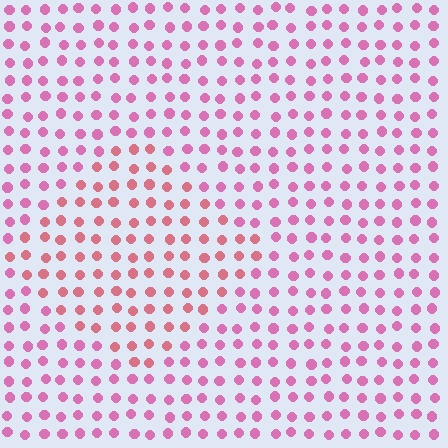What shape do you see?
I see a diamond.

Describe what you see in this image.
The image is filled with small pink elements in a uniform arrangement. A diamond-shaped region is visible where the elements are tinted to a slightly different hue, forming a subtle color boundary.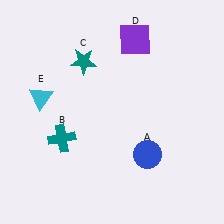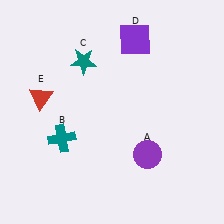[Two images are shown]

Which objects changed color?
A changed from blue to purple. E changed from cyan to red.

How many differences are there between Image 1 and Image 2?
There are 2 differences between the two images.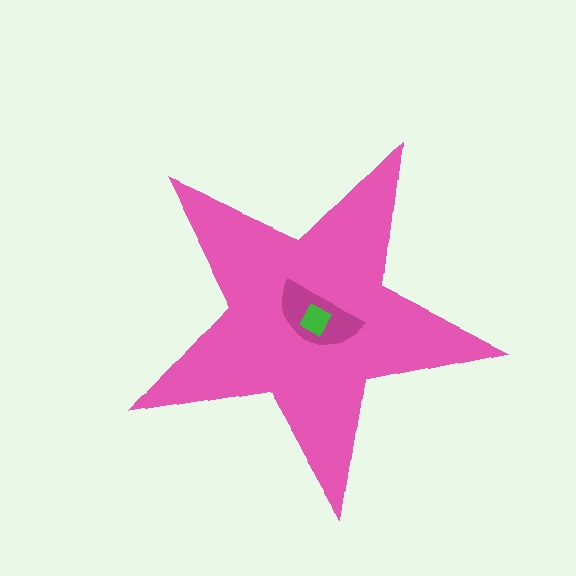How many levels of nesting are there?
3.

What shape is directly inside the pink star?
The magenta semicircle.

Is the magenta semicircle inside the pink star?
Yes.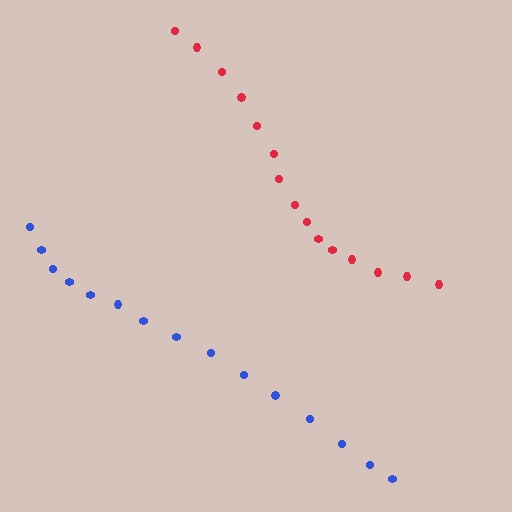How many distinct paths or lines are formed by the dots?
There are 2 distinct paths.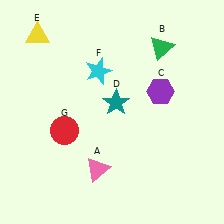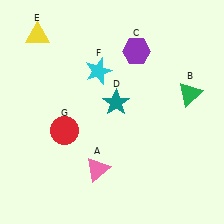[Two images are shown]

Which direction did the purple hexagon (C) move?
The purple hexagon (C) moved up.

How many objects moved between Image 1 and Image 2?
2 objects moved between the two images.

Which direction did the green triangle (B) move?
The green triangle (B) moved down.